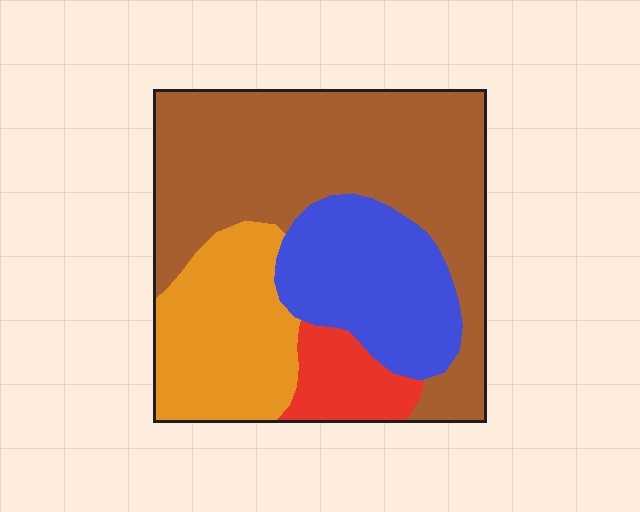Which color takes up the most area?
Brown, at roughly 50%.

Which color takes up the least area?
Red, at roughly 10%.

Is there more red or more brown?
Brown.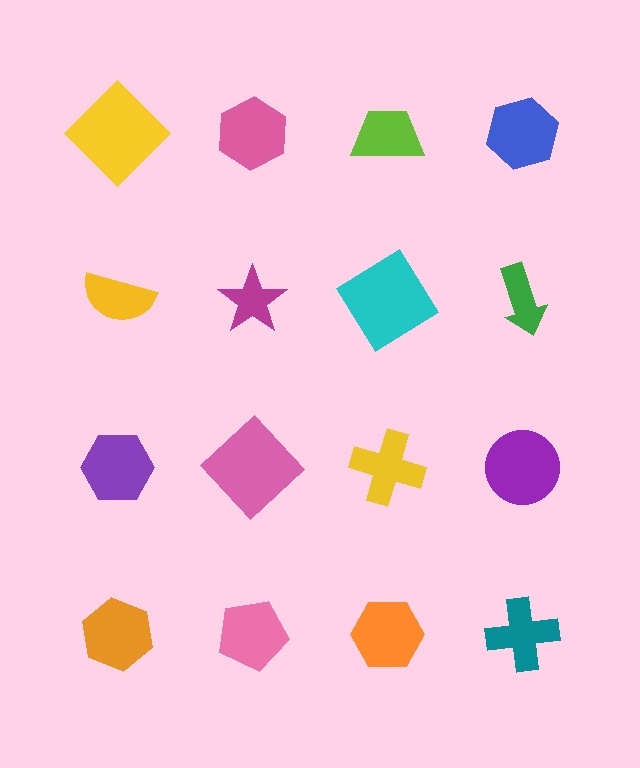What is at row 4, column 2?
A pink pentagon.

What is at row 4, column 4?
A teal cross.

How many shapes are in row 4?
4 shapes.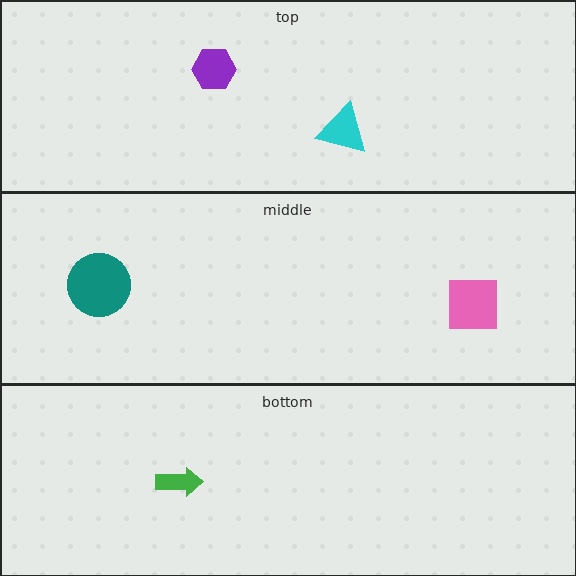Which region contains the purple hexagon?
The top region.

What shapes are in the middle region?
The pink square, the teal circle.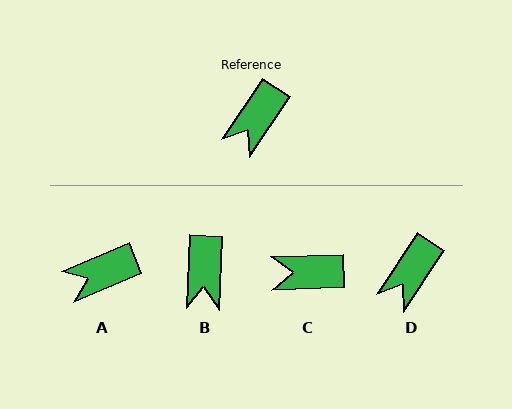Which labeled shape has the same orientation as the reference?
D.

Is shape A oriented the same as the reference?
No, it is off by about 34 degrees.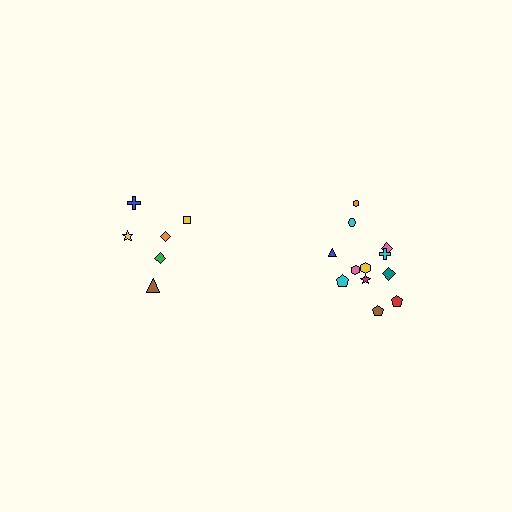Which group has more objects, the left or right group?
The right group.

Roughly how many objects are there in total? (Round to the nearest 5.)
Roughly 20 objects in total.